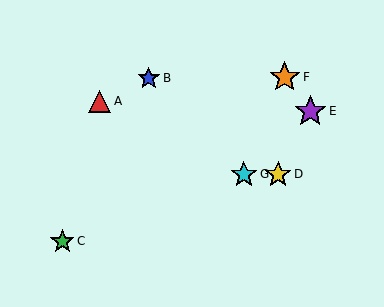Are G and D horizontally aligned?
Yes, both are at y≈174.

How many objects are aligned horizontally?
2 objects (D, G) are aligned horizontally.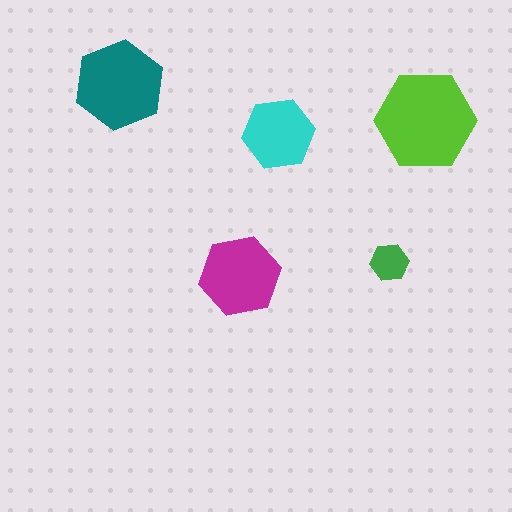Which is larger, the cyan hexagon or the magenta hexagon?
The magenta one.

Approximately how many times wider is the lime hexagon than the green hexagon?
About 2.5 times wider.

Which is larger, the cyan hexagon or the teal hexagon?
The teal one.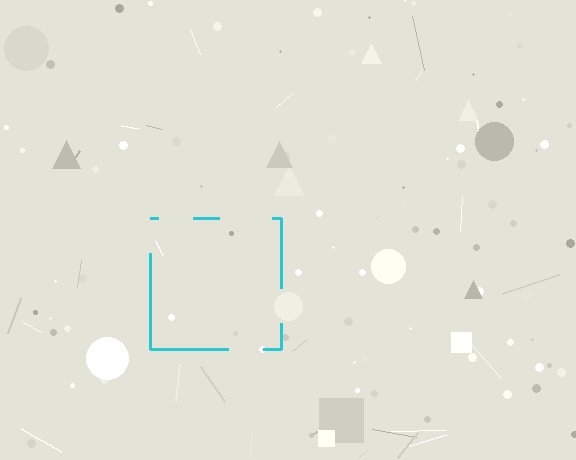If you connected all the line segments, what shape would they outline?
They would outline a square.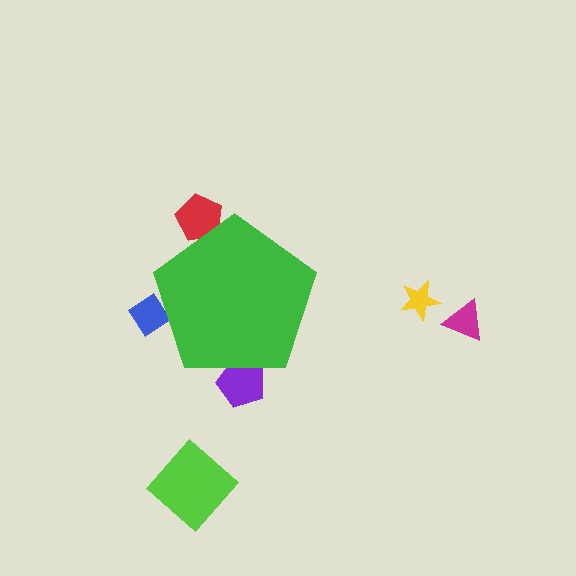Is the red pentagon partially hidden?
Yes, the red pentagon is partially hidden behind the green pentagon.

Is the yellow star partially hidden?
No, the yellow star is fully visible.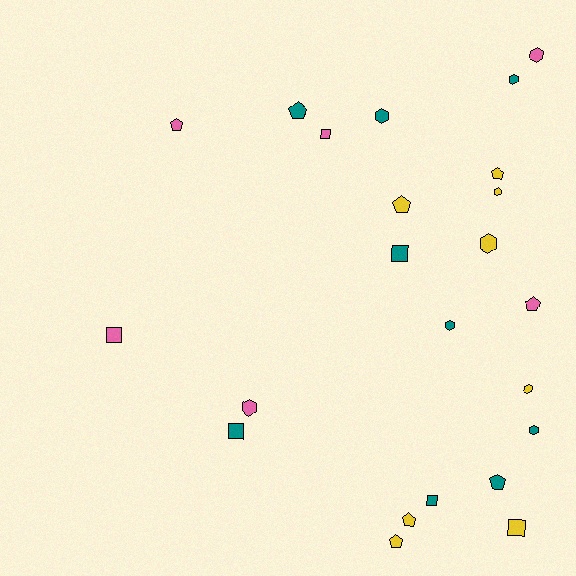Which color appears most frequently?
Teal, with 9 objects.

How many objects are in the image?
There are 23 objects.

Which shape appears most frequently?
Hexagon, with 9 objects.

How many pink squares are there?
There are 2 pink squares.